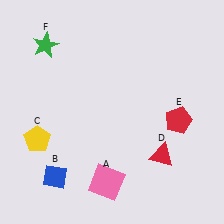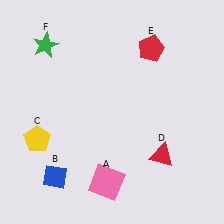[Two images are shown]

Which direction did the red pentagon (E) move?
The red pentagon (E) moved up.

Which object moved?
The red pentagon (E) moved up.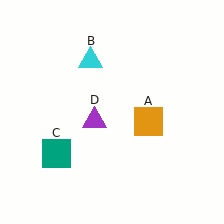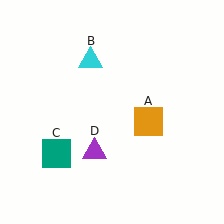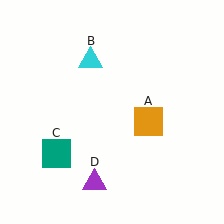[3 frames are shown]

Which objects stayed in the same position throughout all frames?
Orange square (object A) and cyan triangle (object B) and teal square (object C) remained stationary.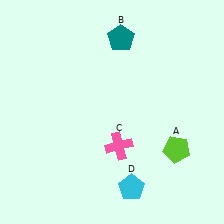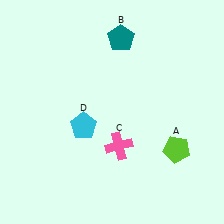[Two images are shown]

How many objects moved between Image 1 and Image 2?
1 object moved between the two images.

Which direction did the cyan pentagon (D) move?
The cyan pentagon (D) moved up.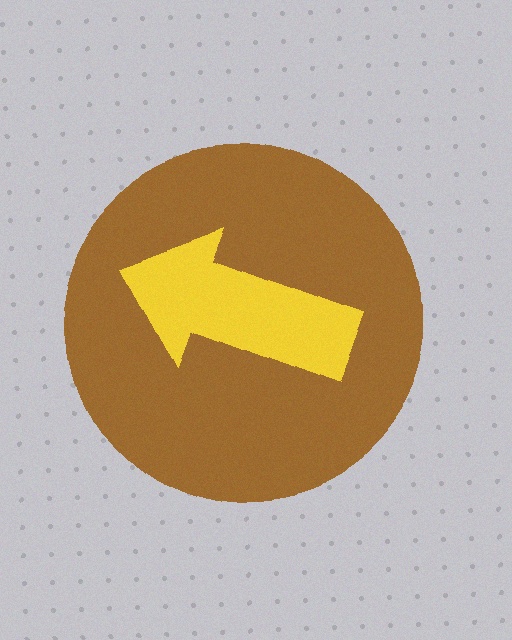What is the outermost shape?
The brown circle.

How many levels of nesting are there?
2.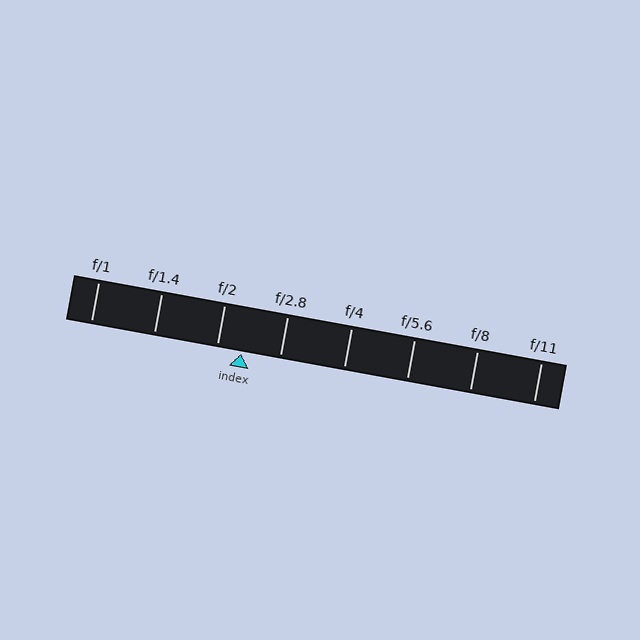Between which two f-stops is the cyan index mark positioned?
The index mark is between f/2 and f/2.8.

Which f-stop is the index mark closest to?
The index mark is closest to f/2.